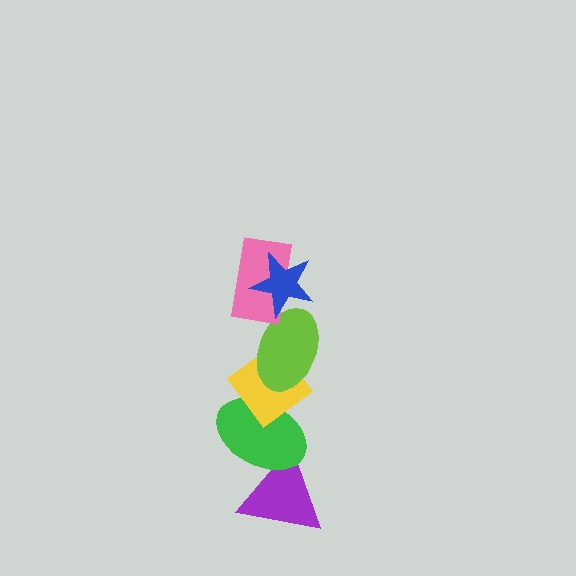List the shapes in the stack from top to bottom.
From top to bottom: the blue star, the pink rectangle, the lime ellipse, the yellow diamond, the green ellipse, the purple triangle.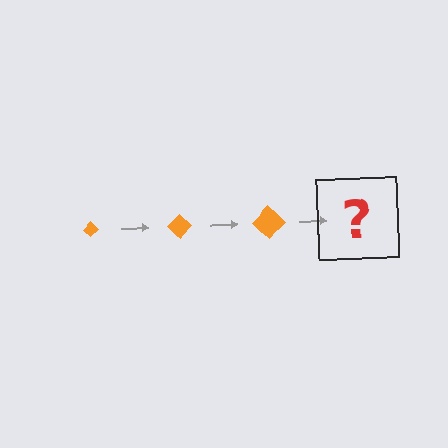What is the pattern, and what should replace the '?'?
The pattern is that the diamond gets progressively larger each step. The '?' should be an orange diamond, larger than the previous one.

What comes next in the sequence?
The next element should be an orange diamond, larger than the previous one.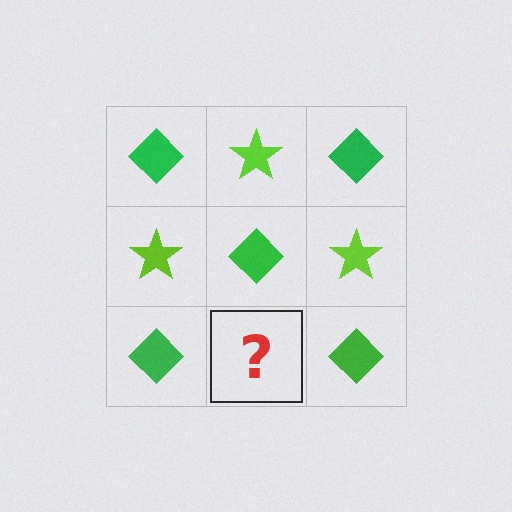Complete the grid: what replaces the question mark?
The question mark should be replaced with a lime star.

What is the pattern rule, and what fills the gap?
The rule is that it alternates green diamond and lime star in a checkerboard pattern. The gap should be filled with a lime star.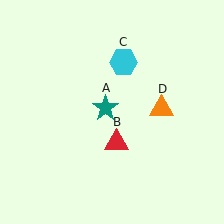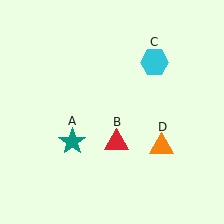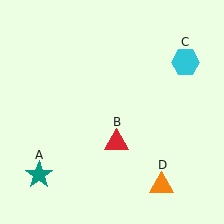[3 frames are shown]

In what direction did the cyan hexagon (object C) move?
The cyan hexagon (object C) moved right.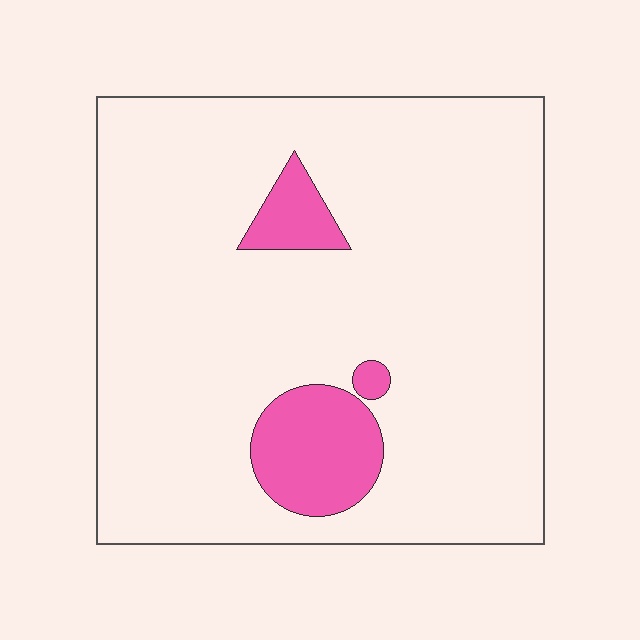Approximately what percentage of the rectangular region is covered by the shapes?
Approximately 10%.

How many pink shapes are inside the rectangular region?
3.